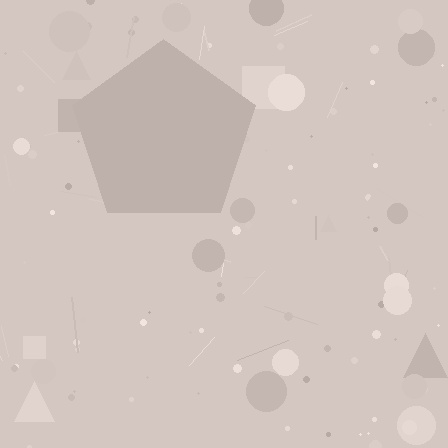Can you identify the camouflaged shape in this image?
The camouflaged shape is a pentagon.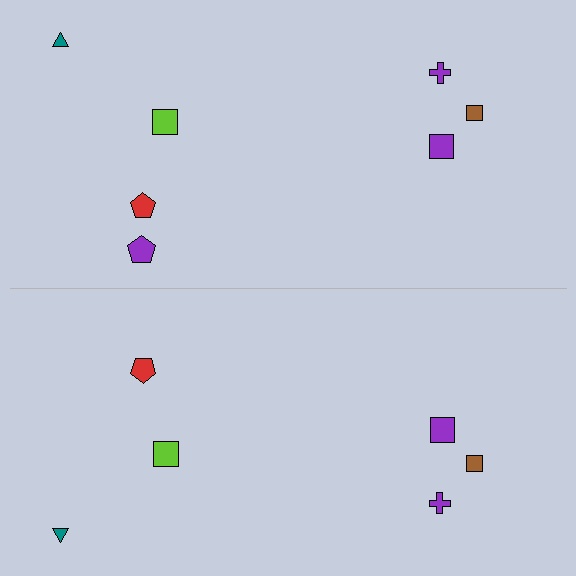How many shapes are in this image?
There are 13 shapes in this image.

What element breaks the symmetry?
A purple pentagon is missing from the bottom side.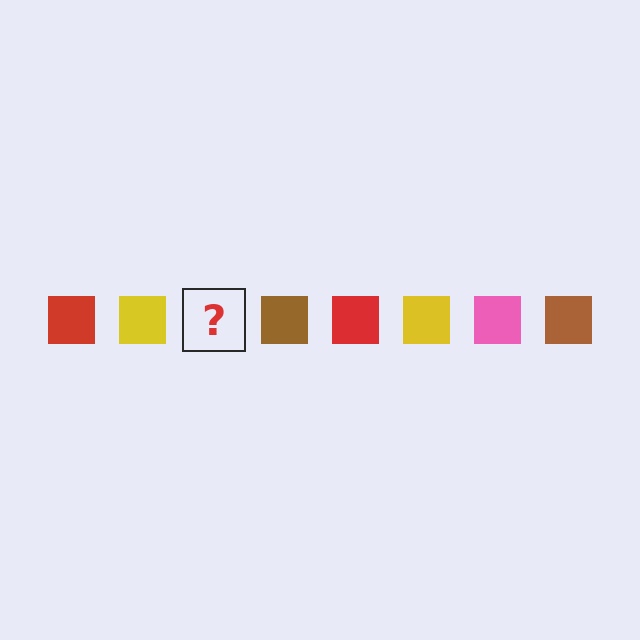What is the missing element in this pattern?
The missing element is a pink square.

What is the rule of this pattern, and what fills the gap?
The rule is that the pattern cycles through red, yellow, pink, brown squares. The gap should be filled with a pink square.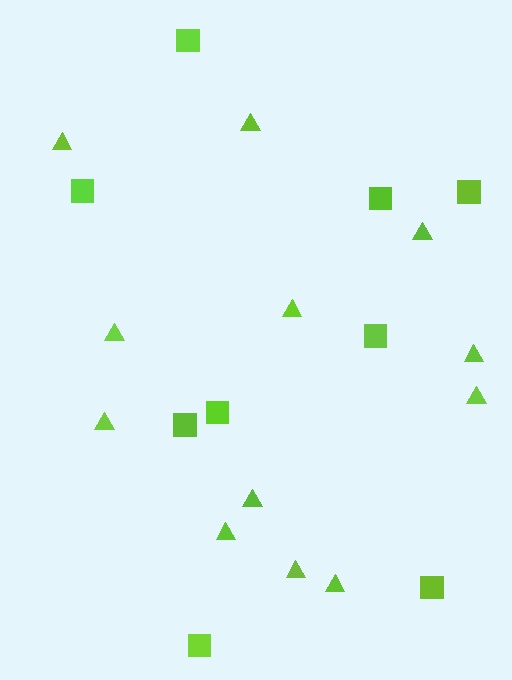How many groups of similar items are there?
There are 2 groups: one group of squares (9) and one group of triangles (12).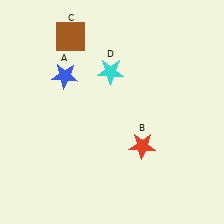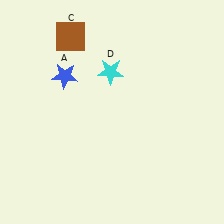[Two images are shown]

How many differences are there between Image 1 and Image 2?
There is 1 difference between the two images.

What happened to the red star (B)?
The red star (B) was removed in Image 2. It was in the bottom-right area of Image 1.